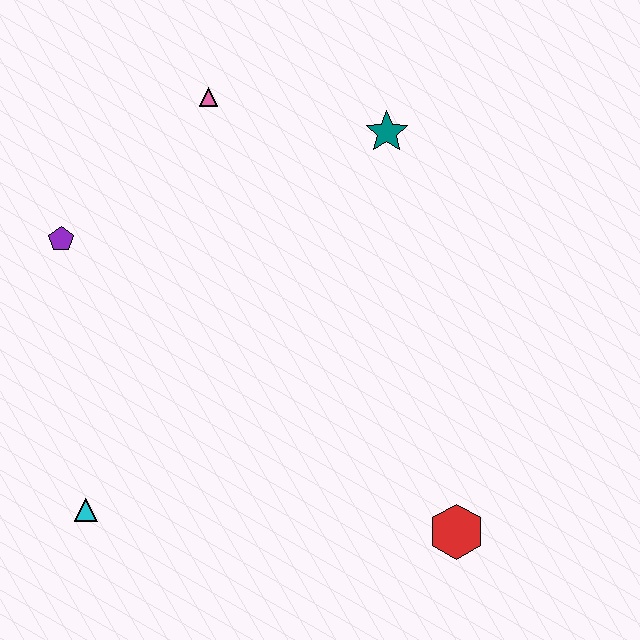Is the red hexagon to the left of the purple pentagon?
No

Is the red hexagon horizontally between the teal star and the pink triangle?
No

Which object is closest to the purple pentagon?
The pink triangle is closest to the purple pentagon.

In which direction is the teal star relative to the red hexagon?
The teal star is above the red hexagon.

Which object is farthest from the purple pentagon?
The red hexagon is farthest from the purple pentagon.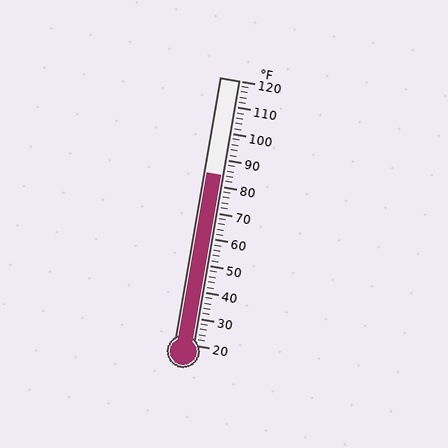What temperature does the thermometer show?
The thermometer shows approximately 84°F.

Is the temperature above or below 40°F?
The temperature is above 40°F.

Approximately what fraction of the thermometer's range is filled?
The thermometer is filled to approximately 65% of its range.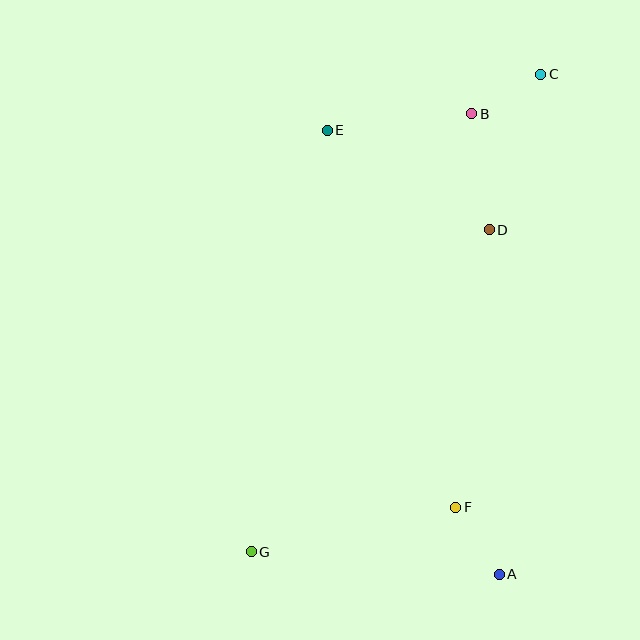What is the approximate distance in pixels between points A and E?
The distance between A and E is approximately 477 pixels.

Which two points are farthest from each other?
Points C and G are farthest from each other.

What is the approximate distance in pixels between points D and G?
The distance between D and G is approximately 400 pixels.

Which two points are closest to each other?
Points B and C are closest to each other.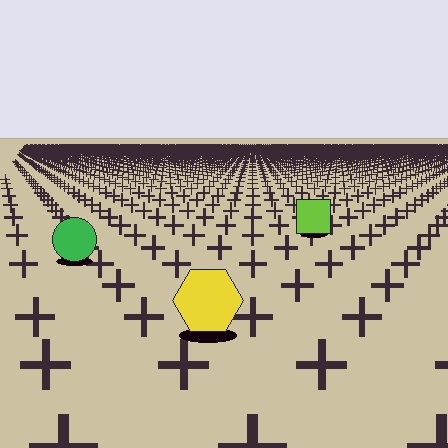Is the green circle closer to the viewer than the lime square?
Yes. The green circle is closer — you can tell from the texture gradient: the ground texture is coarser near it.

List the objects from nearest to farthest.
From nearest to farthest: the yellow hexagon, the green circle, the lime square.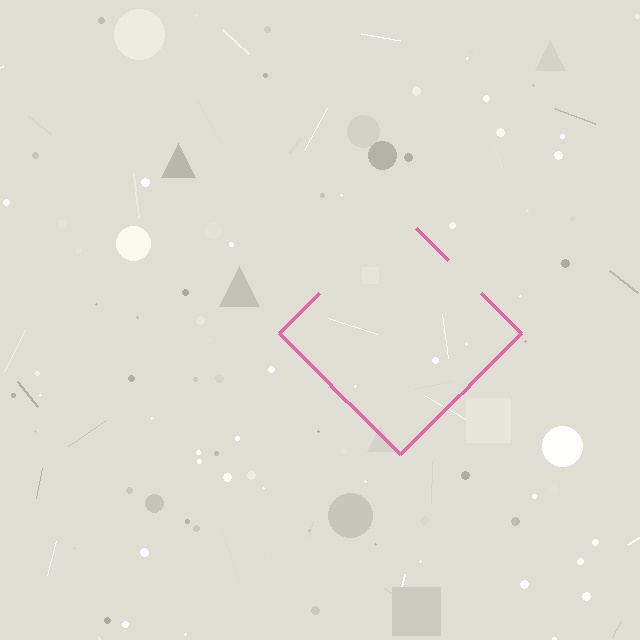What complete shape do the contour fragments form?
The contour fragments form a diamond.